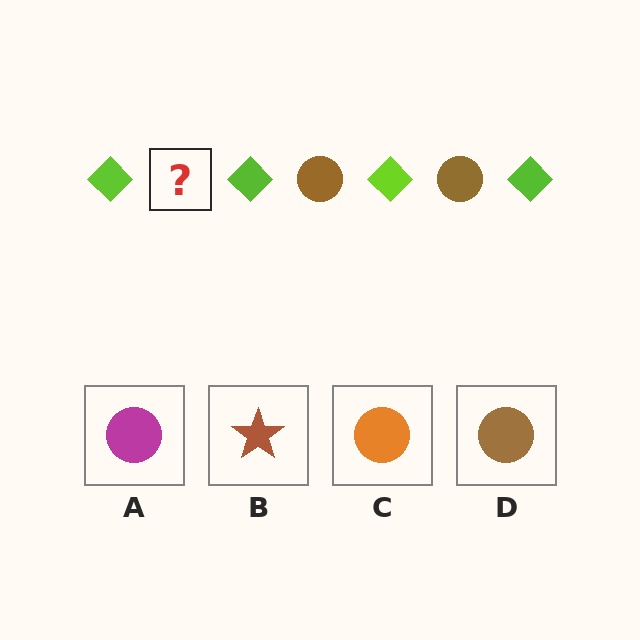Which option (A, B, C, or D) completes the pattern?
D.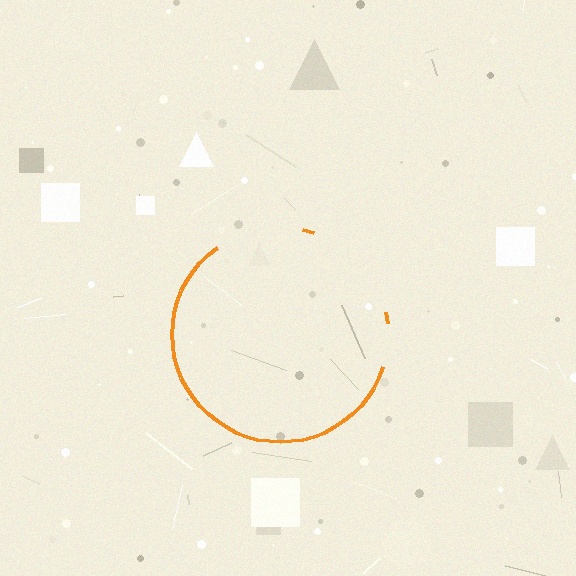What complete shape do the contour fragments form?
The contour fragments form a circle.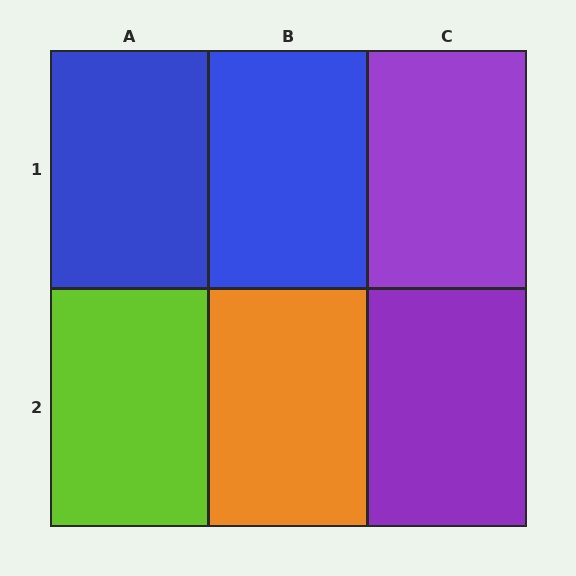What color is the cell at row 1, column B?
Blue.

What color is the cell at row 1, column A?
Blue.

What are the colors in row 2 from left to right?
Lime, orange, purple.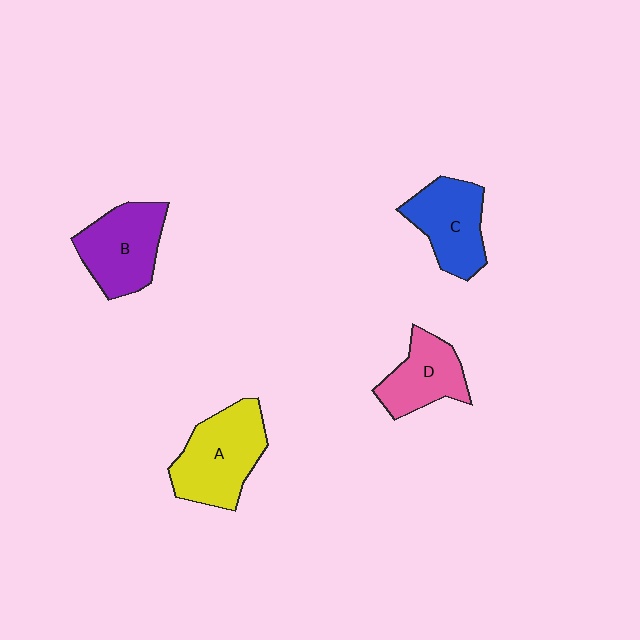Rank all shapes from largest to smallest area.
From largest to smallest: A (yellow), B (purple), C (blue), D (pink).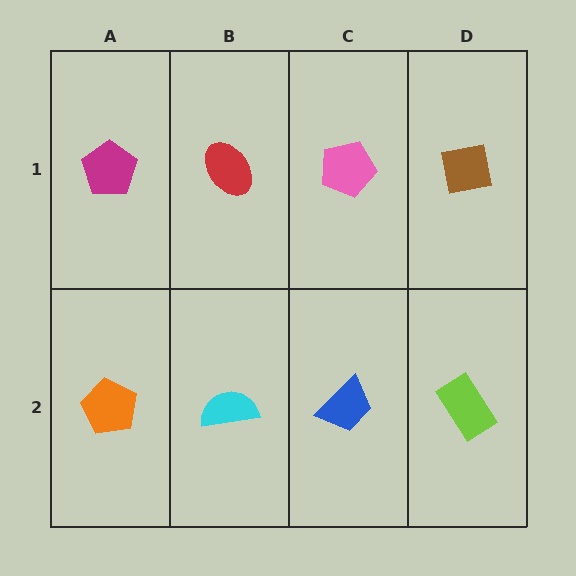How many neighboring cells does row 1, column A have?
2.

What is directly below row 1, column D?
A lime rectangle.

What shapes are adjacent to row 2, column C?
A pink pentagon (row 1, column C), a cyan semicircle (row 2, column B), a lime rectangle (row 2, column D).